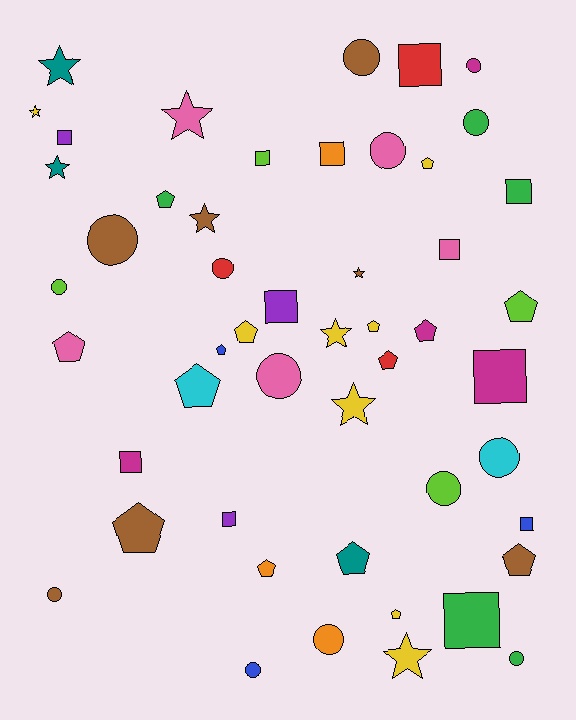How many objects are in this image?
There are 50 objects.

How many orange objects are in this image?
There are 3 orange objects.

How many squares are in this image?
There are 12 squares.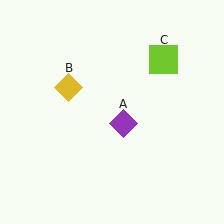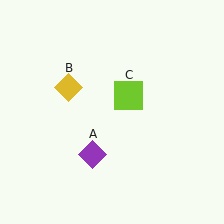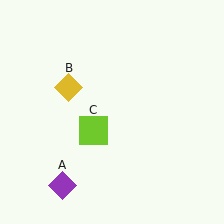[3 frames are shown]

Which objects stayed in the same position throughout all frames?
Yellow diamond (object B) remained stationary.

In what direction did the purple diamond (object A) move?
The purple diamond (object A) moved down and to the left.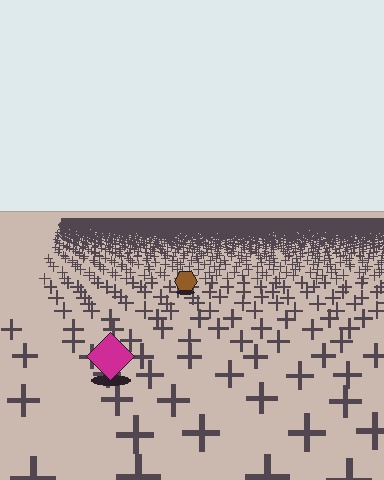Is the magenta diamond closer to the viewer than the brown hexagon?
Yes. The magenta diamond is closer — you can tell from the texture gradient: the ground texture is coarser near it.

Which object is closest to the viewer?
The magenta diamond is closest. The texture marks near it are larger and more spread out.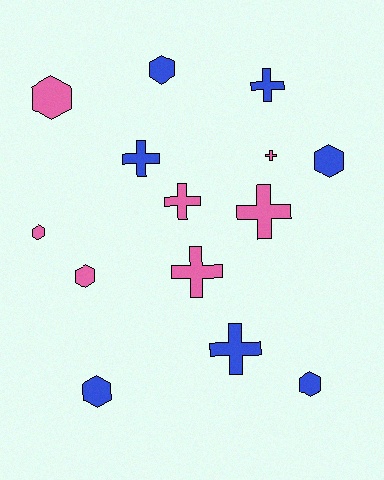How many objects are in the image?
There are 14 objects.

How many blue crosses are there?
There are 3 blue crosses.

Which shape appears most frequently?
Cross, with 7 objects.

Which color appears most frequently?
Pink, with 7 objects.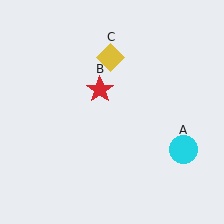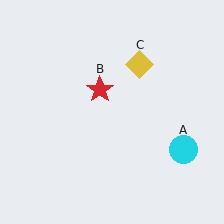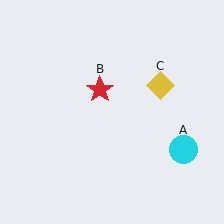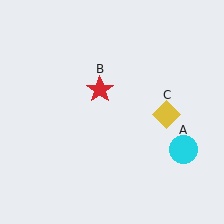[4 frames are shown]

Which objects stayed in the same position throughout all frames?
Cyan circle (object A) and red star (object B) remained stationary.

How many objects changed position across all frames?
1 object changed position: yellow diamond (object C).